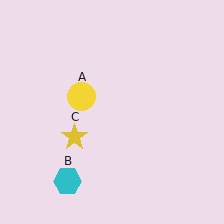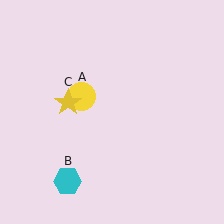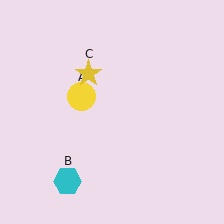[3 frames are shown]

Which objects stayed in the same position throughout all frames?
Yellow circle (object A) and cyan hexagon (object B) remained stationary.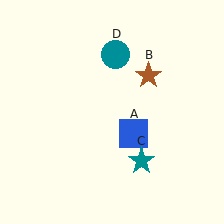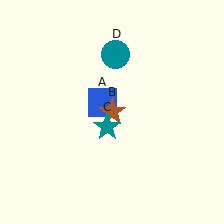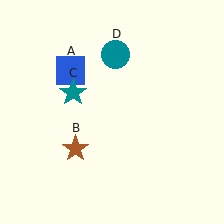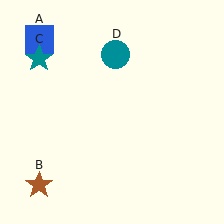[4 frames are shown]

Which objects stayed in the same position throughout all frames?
Teal circle (object D) remained stationary.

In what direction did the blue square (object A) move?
The blue square (object A) moved up and to the left.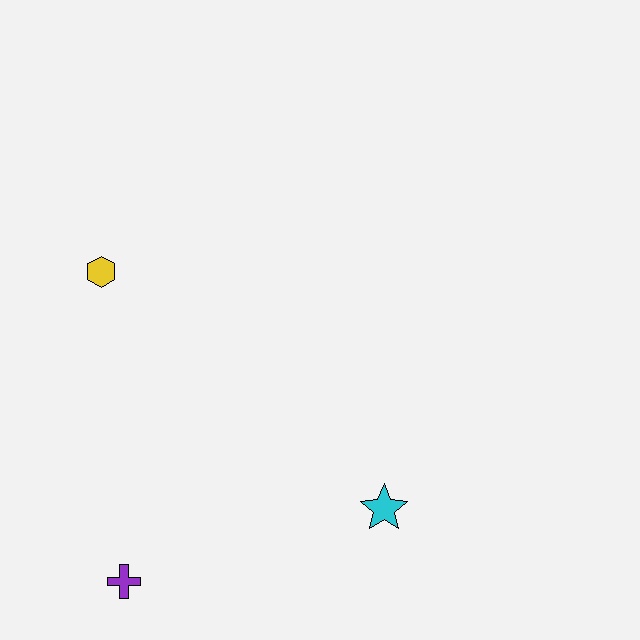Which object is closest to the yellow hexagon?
The purple cross is closest to the yellow hexagon.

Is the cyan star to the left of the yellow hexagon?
No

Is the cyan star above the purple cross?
Yes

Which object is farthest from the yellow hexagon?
The cyan star is farthest from the yellow hexagon.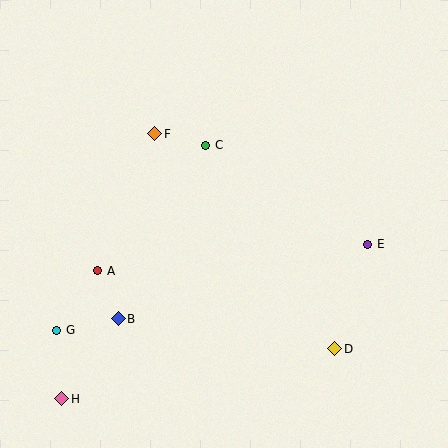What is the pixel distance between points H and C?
The distance between H and C is 292 pixels.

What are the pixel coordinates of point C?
Point C is at (206, 145).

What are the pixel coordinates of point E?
Point E is at (368, 244).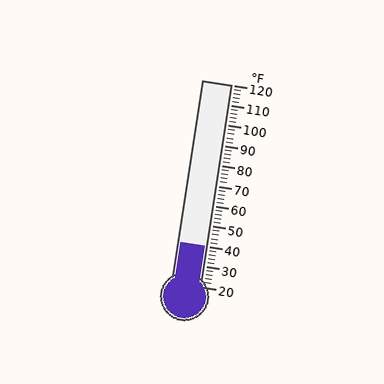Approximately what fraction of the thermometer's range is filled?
The thermometer is filled to approximately 20% of its range.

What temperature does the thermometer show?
The thermometer shows approximately 40°F.